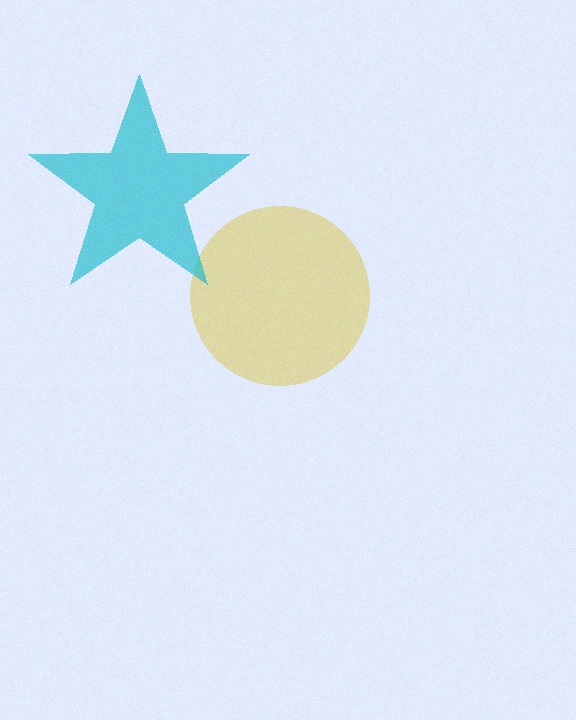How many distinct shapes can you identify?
There are 2 distinct shapes: a yellow circle, a cyan star.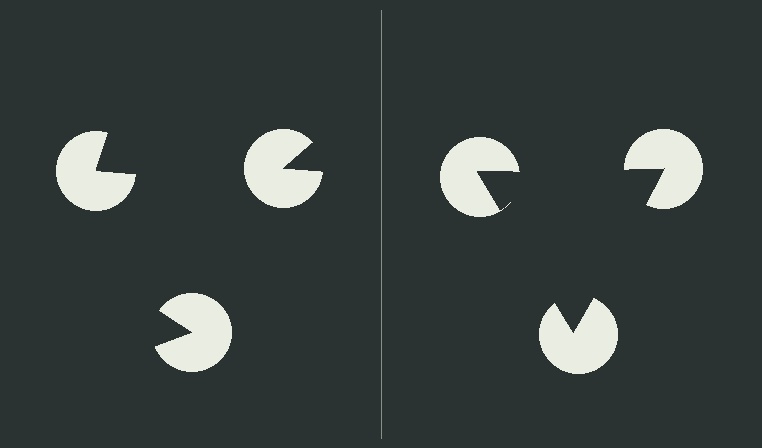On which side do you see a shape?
An illusory triangle appears on the right side. On the left side the wedge cuts are rotated, so no coherent shape forms.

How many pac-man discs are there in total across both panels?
6 — 3 on each side.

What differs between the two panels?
The pac-man discs are positioned identically on both sides; only the wedge orientations differ. On the right they align to a triangle; on the left they are misaligned.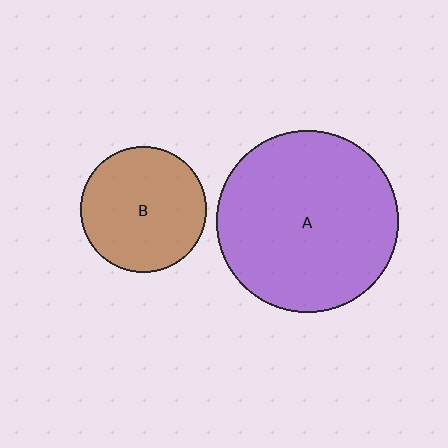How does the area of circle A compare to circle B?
Approximately 2.1 times.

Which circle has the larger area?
Circle A (purple).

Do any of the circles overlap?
No, none of the circles overlap.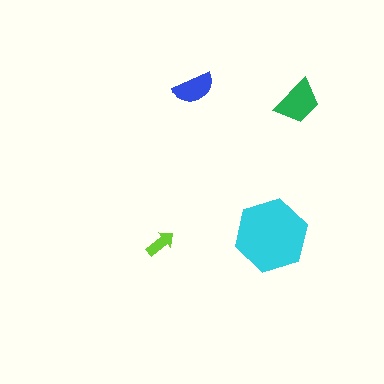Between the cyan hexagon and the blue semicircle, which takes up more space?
The cyan hexagon.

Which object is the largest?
The cyan hexagon.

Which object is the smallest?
The lime arrow.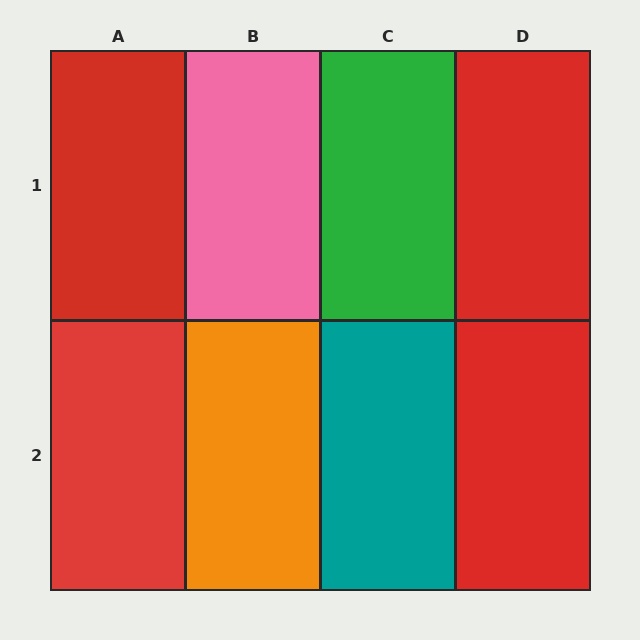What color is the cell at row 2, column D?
Red.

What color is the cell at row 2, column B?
Orange.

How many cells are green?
1 cell is green.